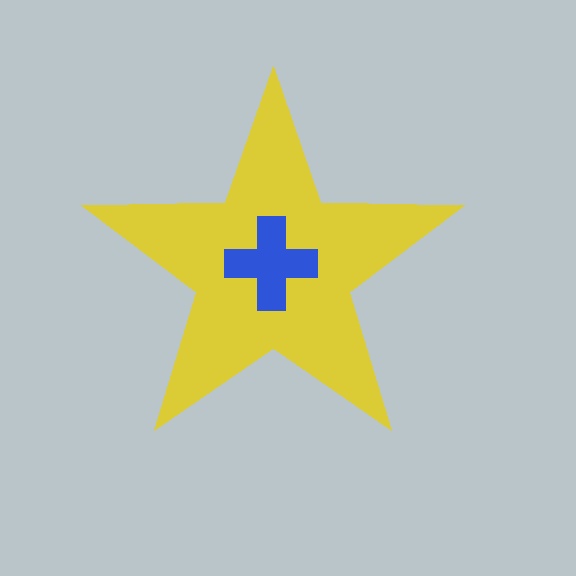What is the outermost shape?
The yellow star.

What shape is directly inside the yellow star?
The blue cross.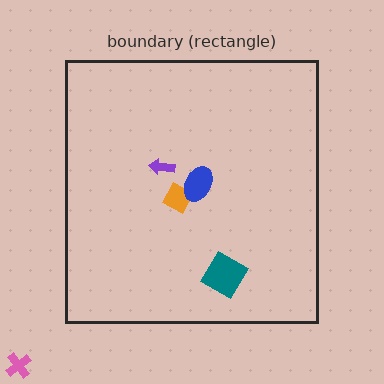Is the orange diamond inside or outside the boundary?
Inside.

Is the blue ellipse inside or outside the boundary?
Inside.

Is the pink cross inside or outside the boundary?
Outside.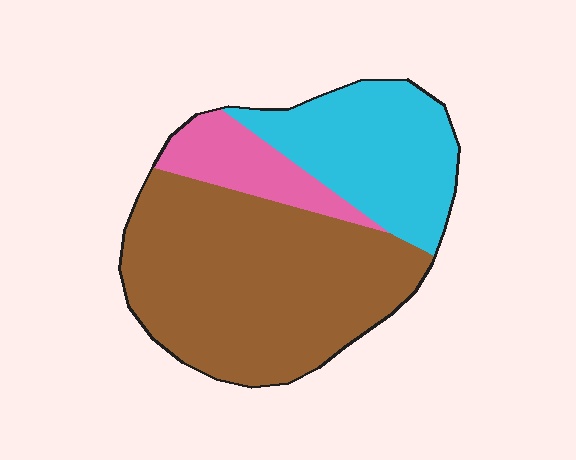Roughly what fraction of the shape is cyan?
Cyan takes up about one quarter (1/4) of the shape.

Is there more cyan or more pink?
Cyan.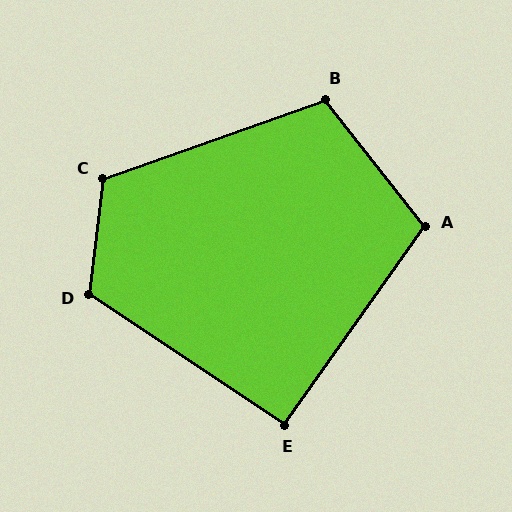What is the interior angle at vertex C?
Approximately 117 degrees (obtuse).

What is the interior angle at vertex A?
Approximately 107 degrees (obtuse).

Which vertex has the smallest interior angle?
E, at approximately 91 degrees.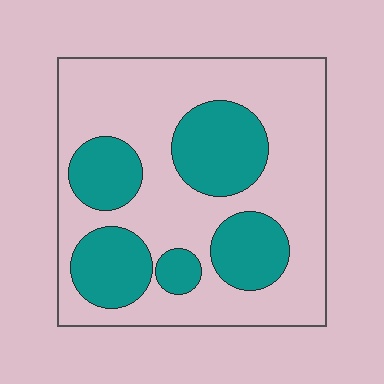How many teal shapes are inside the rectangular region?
5.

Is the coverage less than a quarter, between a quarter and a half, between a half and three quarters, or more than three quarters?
Between a quarter and a half.